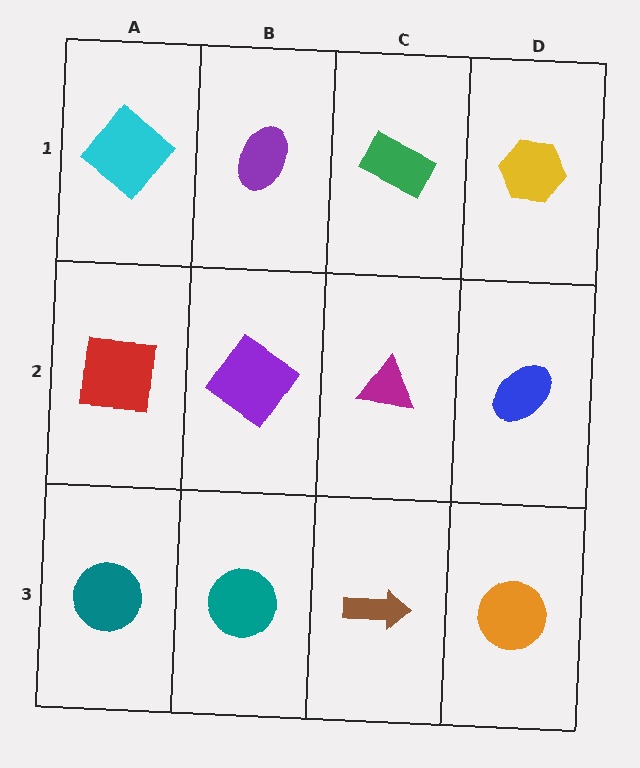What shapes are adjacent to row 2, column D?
A yellow hexagon (row 1, column D), an orange circle (row 3, column D), a magenta triangle (row 2, column C).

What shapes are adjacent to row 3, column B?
A purple diamond (row 2, column B), a teal circle (row 3, column A), a brown arrow (row 3, column C).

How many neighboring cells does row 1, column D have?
2.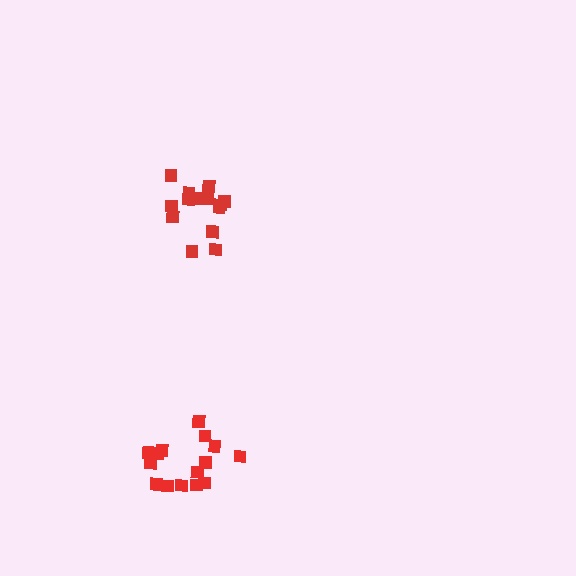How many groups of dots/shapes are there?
There are 2 groups.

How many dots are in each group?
Group 1: 14 dots, Group 2: 15 dots (29 total).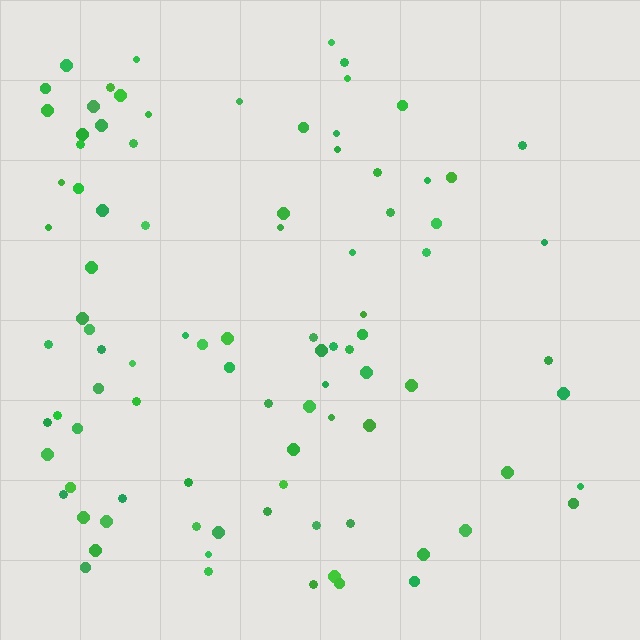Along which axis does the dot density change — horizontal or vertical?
Horizontal.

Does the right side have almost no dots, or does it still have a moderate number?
Still a moderate number, just noticeably fewer than the left.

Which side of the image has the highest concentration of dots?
The left.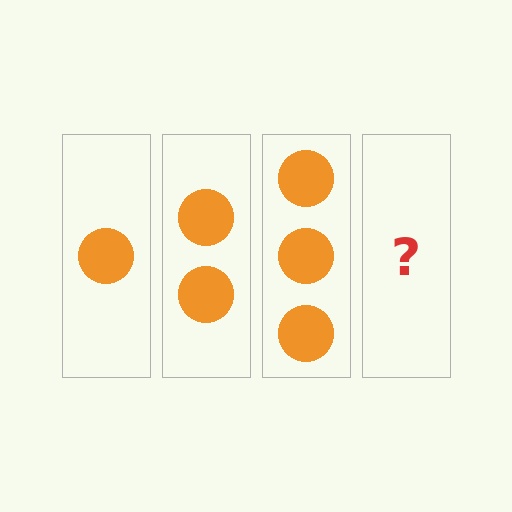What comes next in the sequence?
The next element should be 4 circles.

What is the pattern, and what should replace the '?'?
The pattern is that each step adds one more circle. The '?' should be 4 circles.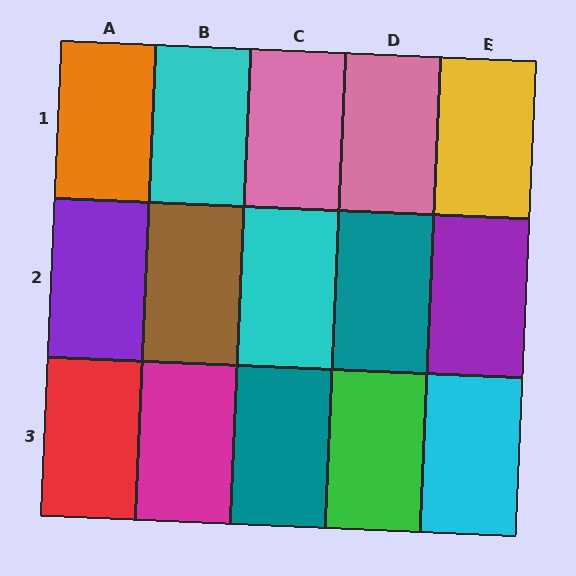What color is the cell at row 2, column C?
Cyan.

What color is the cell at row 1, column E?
Yellow.